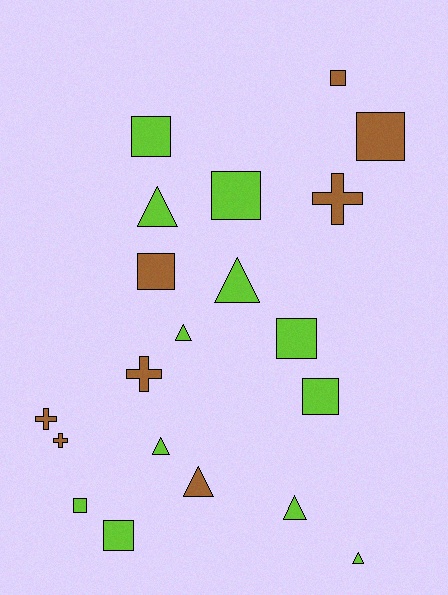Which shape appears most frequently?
Square, with 9 objects.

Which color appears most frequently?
Lime, with 12 objects.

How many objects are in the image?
There are 20 objects.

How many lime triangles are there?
There are 6 lime triangles.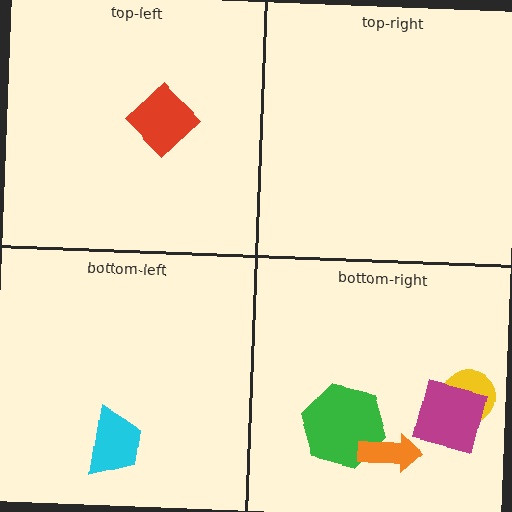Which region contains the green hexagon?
The bottom-right region.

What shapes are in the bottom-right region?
The green hexagon, the yellow circle, the magenta square, the orange arrow.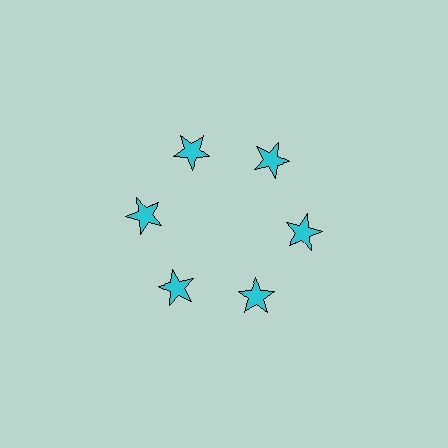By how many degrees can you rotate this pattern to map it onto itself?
The pattern maps onto itself every 60 degrees of rotation.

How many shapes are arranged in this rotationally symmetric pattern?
There are 6 shapes, arranged in 6 groups of 1.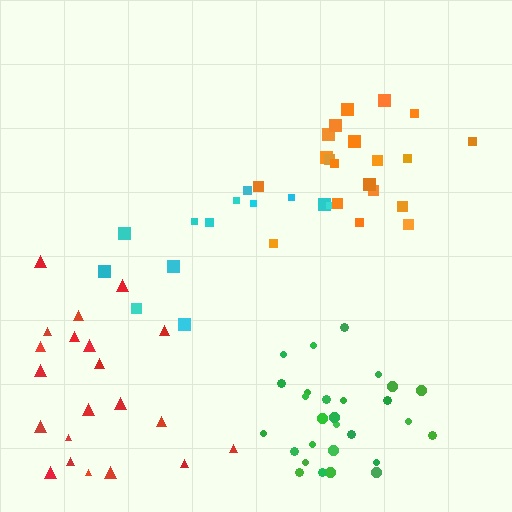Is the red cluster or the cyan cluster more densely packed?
Red.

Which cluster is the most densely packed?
Green.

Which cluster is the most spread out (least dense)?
Cyan.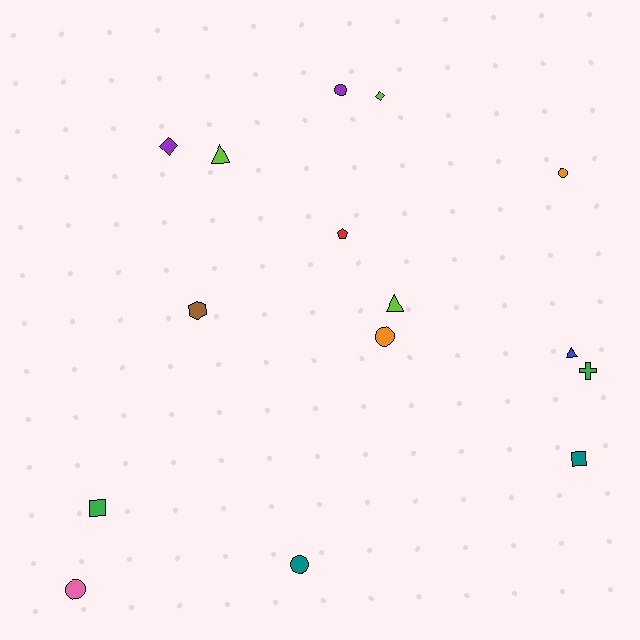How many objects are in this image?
There are 15 objects.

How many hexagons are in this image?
There is 1 hexagon.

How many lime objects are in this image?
There are 3 lime objects.